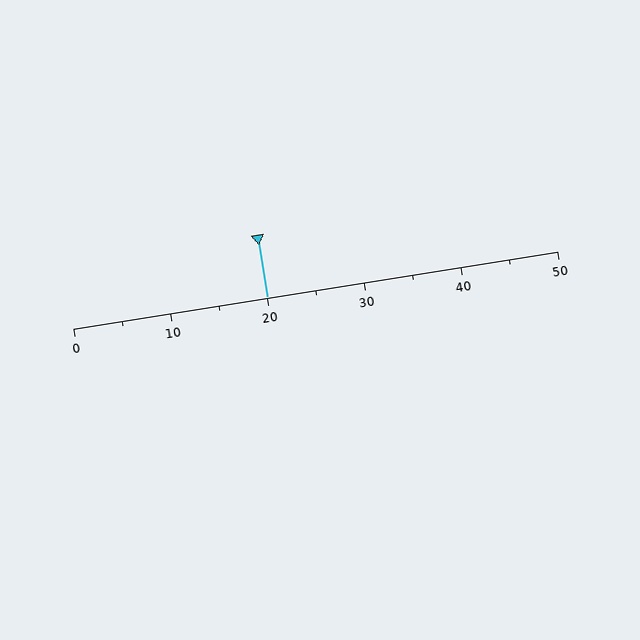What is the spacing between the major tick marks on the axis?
The major ticks are spaced 10 apart.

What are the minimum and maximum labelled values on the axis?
The axis runs from 0 to 50.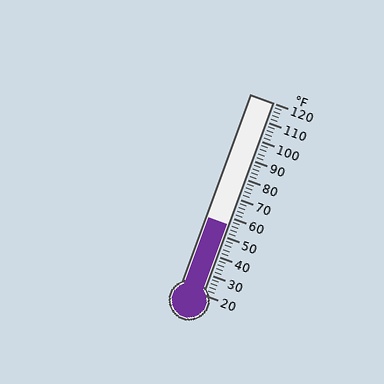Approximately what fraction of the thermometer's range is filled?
The thermometer is filled to approximately 35% of its range.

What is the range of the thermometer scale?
The thermometer scale ranges from 20°F to 120°F.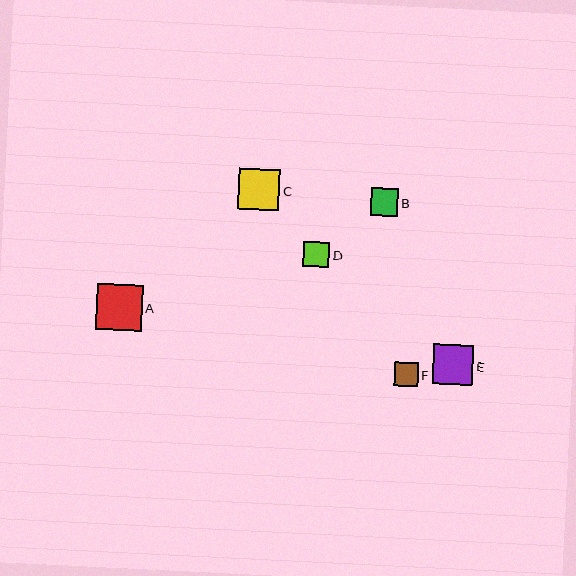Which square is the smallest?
Square F is the smallest with a size of approximately 24 pixels.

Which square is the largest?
Square A is the largest with a size of approximately 46 pixels.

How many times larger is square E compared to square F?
Square E is approximately 1.7 times the size of square F.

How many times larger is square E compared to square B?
Square E is approximately 1.5 times the size of square B.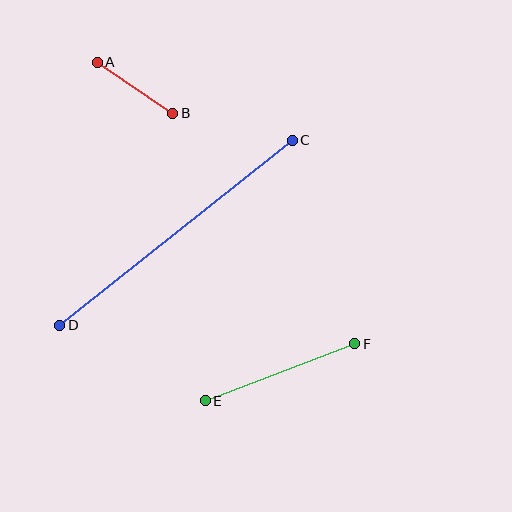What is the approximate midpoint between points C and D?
The midpoint is at approximately (176, 233) pixels.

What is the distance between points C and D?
The distance is approximately 297 pixels.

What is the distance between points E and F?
The distance is approximately 160 pixels.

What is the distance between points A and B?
The distance is approximately 91 pixels.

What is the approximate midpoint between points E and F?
The midpoint is at approximately (280, 372) pixels.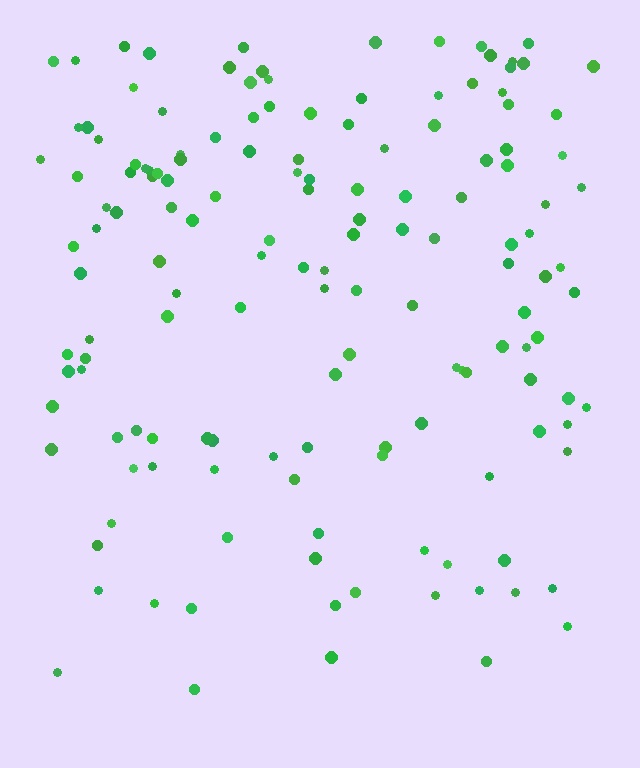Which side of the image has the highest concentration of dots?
The top.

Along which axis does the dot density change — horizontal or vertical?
Vertical.